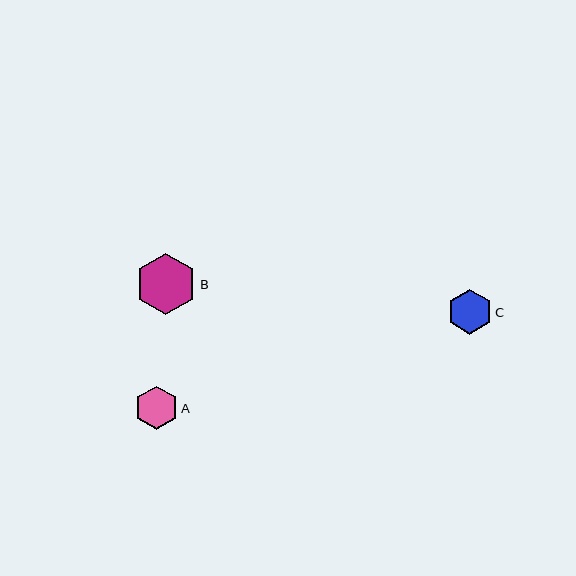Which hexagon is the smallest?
Hexagon A is the smallest with a size of approximately 44 pixels.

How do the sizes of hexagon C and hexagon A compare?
Hexagon C and hexagon A are approximately the same size.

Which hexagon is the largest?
Hexagon B is the largest with a size of approximately 62 pixels.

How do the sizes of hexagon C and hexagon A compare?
Hexagon C and hexagon A are approximately the same size.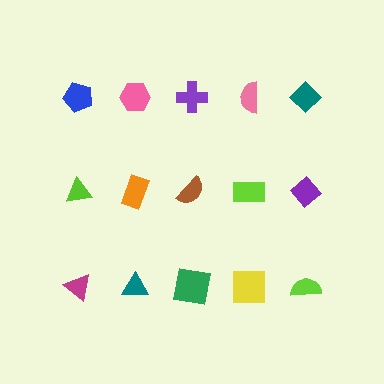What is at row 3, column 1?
A magenta triangle.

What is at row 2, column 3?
A brown semicircle.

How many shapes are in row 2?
5 shapes.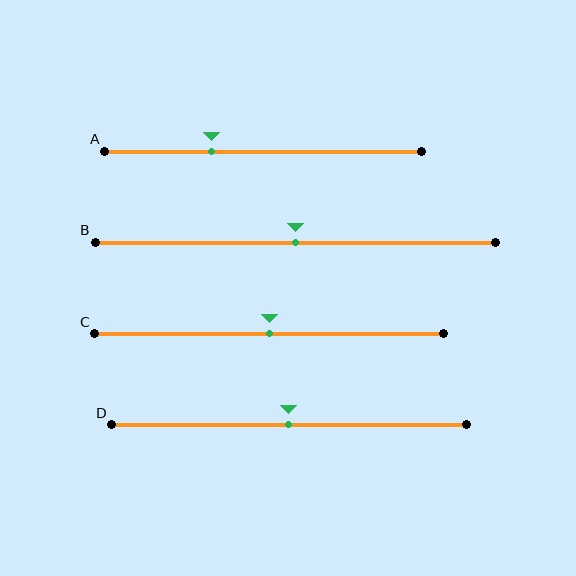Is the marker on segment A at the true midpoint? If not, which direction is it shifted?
No, the marker on segment A is shifted to the left by about 16% of the segment length.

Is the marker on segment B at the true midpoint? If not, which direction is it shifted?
Yes, the marker on segment B is at the true midpoint.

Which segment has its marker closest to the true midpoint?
Segment B has its marker closest to the true midpoint.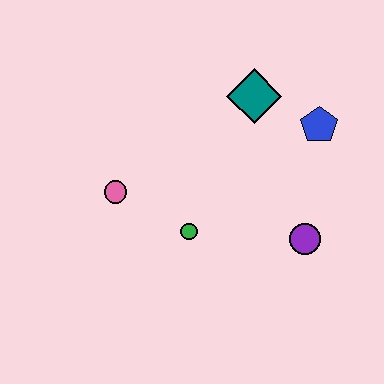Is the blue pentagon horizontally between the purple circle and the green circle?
No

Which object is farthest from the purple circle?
The pink circle is farthest from the purple circle.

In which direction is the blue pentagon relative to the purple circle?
The blue pentagon is above the purple circle.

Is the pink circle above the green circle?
Yes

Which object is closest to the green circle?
The pink circle is closest to the green circle.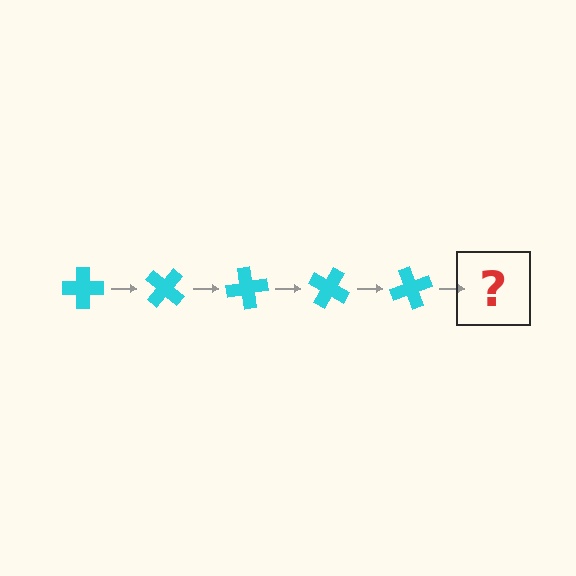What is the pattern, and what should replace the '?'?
The pattern is that the cross rotates 40 degrees each step. The '?' should be a cyan cross rotated 200 degrees.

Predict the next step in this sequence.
The next step is a cyan cross rotated 200 degrees.